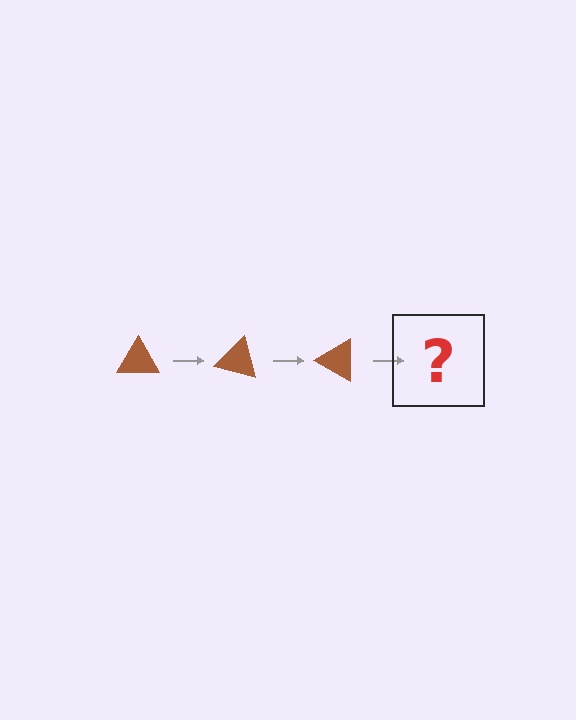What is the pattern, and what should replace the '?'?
The pattern is that the triangle rotates 15 degrees each step. The '?' should be a brown triangle rotated 45 degrees.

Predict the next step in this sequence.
The next step is a brown triangle rotated 45 degrees.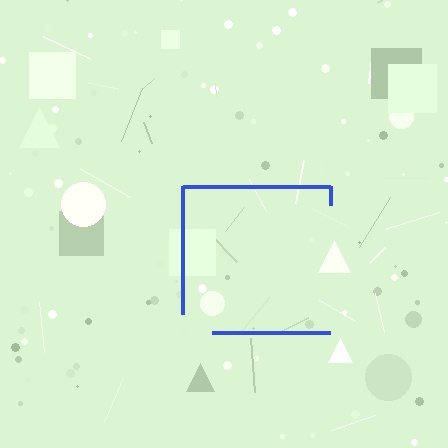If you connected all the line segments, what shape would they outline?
They would outline a square.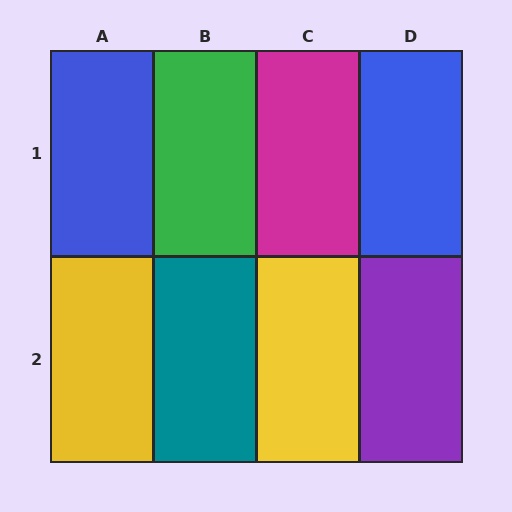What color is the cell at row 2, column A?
Yellow.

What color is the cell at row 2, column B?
Teal.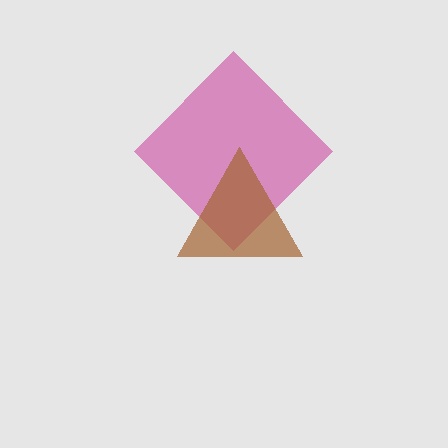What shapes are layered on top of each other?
The layered shapes are: a magenta diamond, a brown triangle.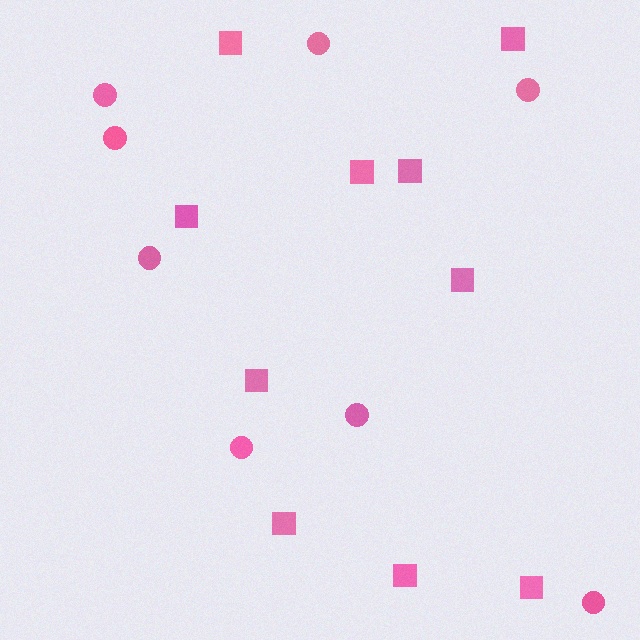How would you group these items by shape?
There are 2 groups: one group of squares (10) and one group of circles (8).